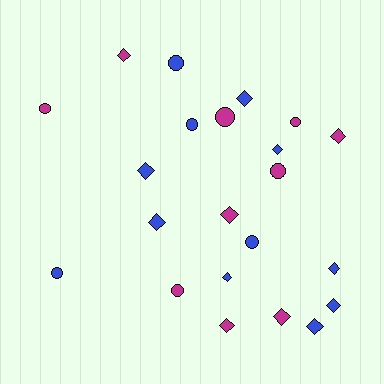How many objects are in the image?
There are 22 objects.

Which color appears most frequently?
Blue, with 12 objects.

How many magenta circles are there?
There are 5 magenta circles.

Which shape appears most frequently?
Diamond, with 13 objects.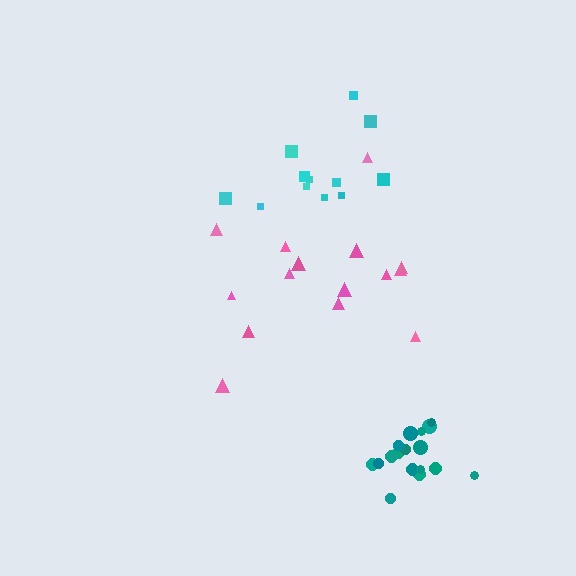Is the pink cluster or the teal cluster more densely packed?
Teal.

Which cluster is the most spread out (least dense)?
Pink.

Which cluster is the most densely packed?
Teal.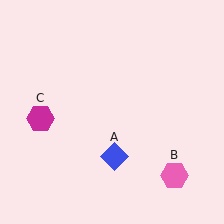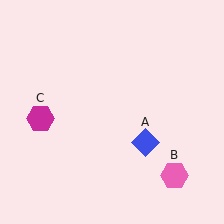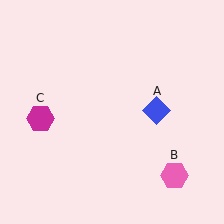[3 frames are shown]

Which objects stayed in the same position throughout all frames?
Pink hexagon (object B) and magenta hexagon (object C) remained stationary.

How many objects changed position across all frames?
1 object changed position: blue diamond (object A).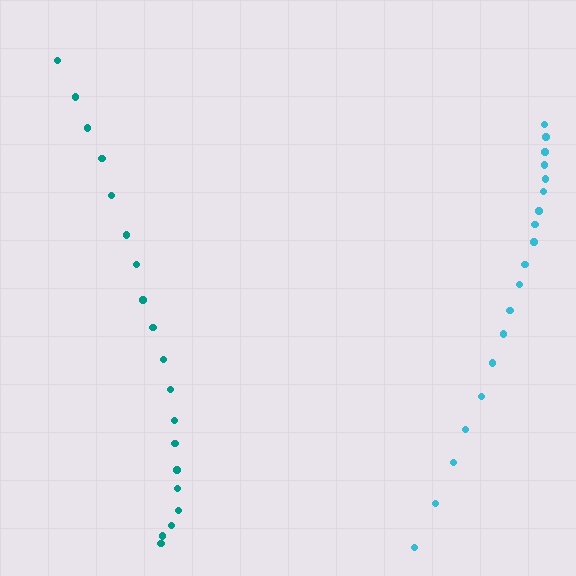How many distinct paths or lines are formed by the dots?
There are 2 distinct paths.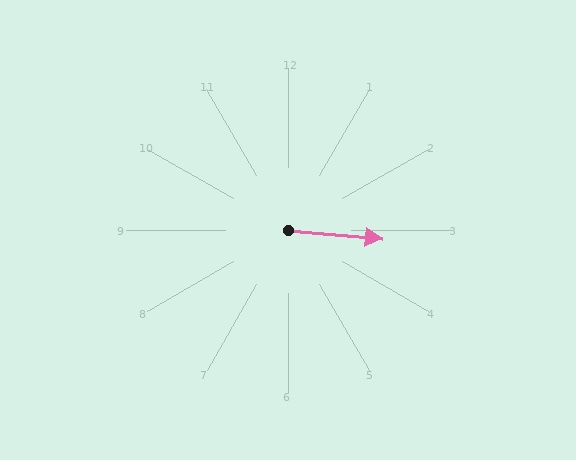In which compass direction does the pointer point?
East.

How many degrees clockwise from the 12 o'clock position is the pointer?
Approximately 95 degrees.